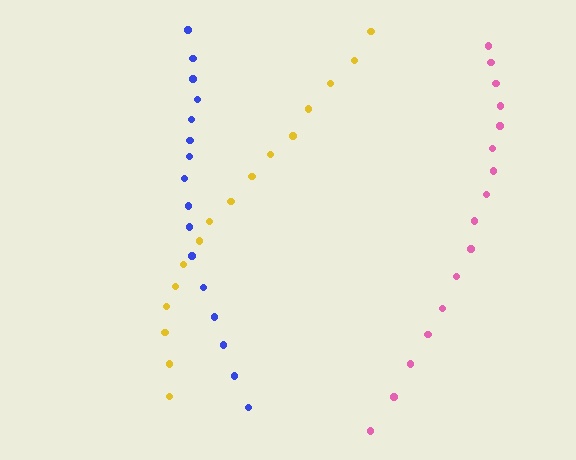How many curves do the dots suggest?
There are 3 distinct paths.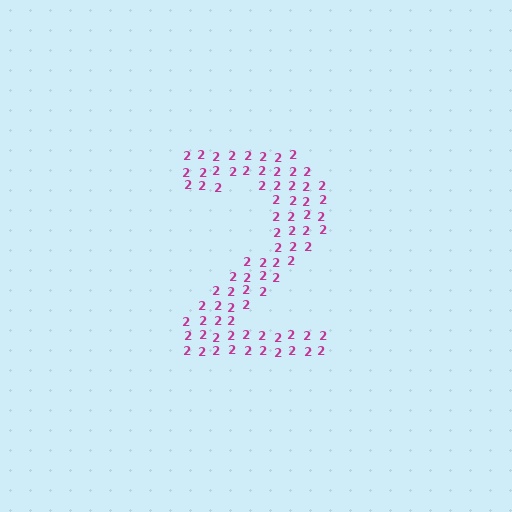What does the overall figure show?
The overall figure shows the digit 2.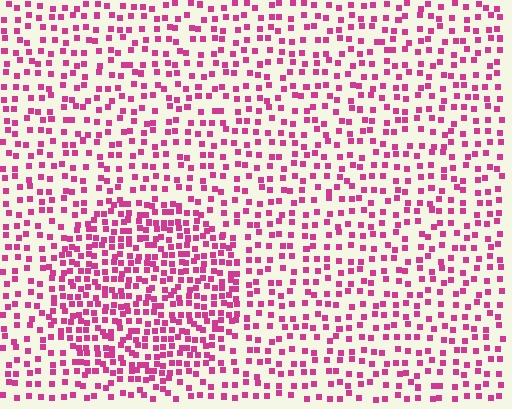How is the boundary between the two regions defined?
The boundary is defined by a change in element density (approximately 1.9x ratio). All elements are the same color, size, and shape.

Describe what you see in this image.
The image contains small magenta elements arranged at two different densities. A circle-shaped region is visible where the elements are more densely packed than the surrounding area.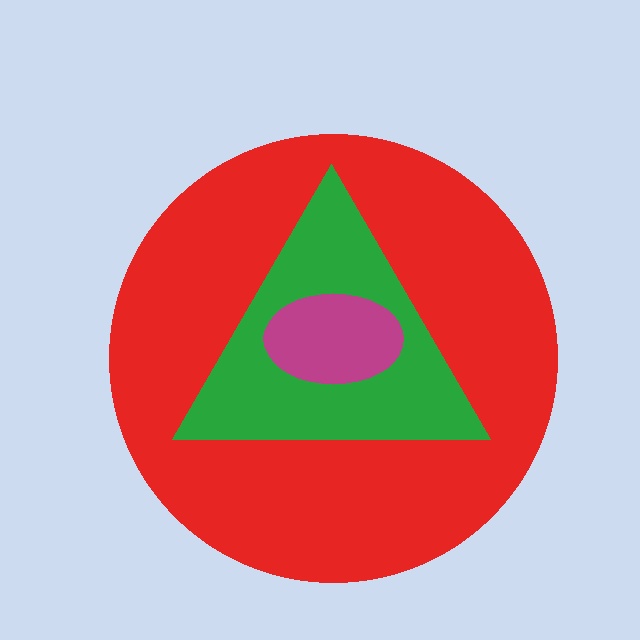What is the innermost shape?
The magenta ellipse.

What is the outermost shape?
The red circle.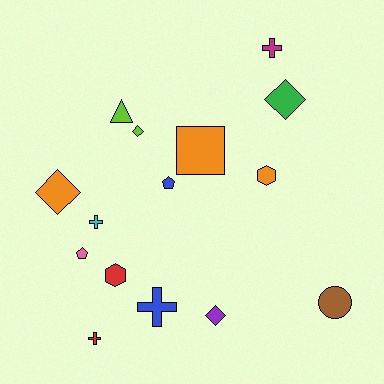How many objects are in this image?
There are 15 objects.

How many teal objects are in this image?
There are no teal objects.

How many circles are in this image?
There is 1 circle.